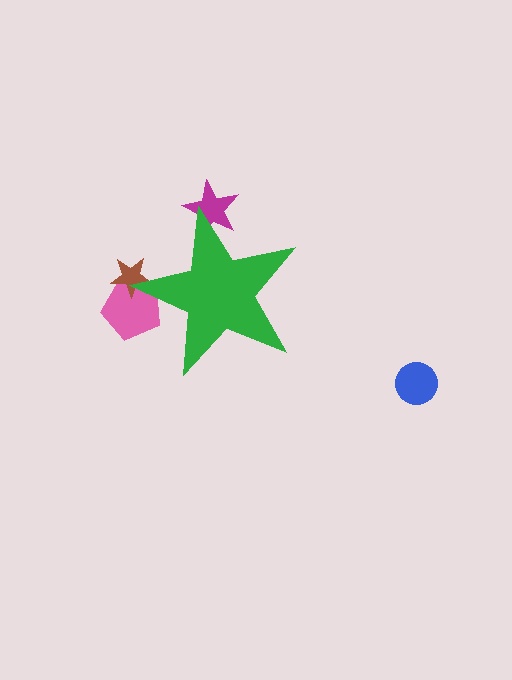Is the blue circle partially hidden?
No, the blue circle is fully visible.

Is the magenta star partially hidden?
Yes, the magenta star is partially hidden behind the green star.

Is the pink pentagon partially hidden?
Yes, the pink pentagon is partially hidden behind the green star.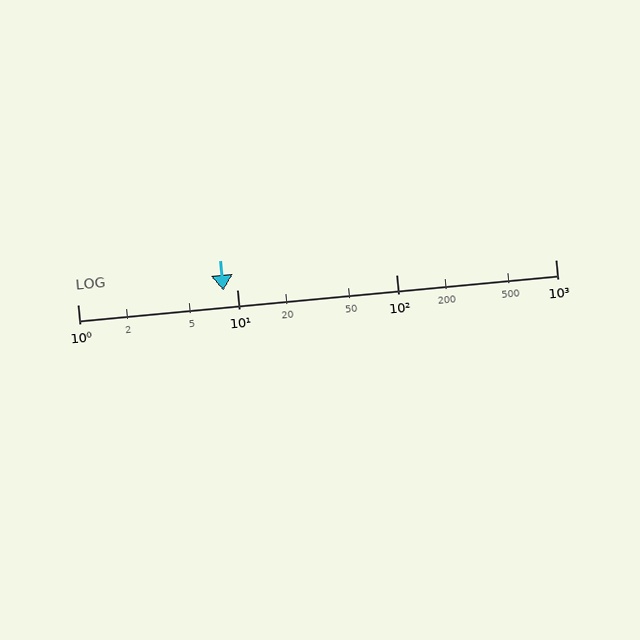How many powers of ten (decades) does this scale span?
The scale spans 3 decades, from 1 to 1000.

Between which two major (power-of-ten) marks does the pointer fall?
The pointer is between 1 and 10.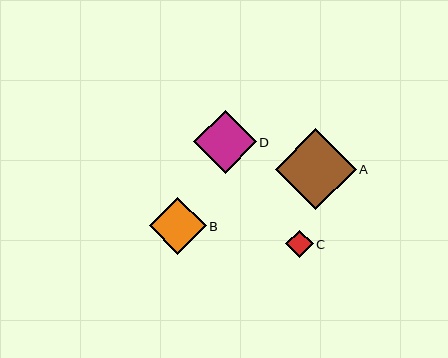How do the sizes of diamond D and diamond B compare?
Diamond D and diamond B are approximately the same size.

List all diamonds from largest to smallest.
From largest to smallest: A, D, B, C.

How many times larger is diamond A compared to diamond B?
Diamond A is approximately 1.4 times the size of diamond B.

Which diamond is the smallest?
Diamond C is the smallest with a size of approximately 28 pixels.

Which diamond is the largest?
Diamond A is the largest with a size of approximately 81 pixels.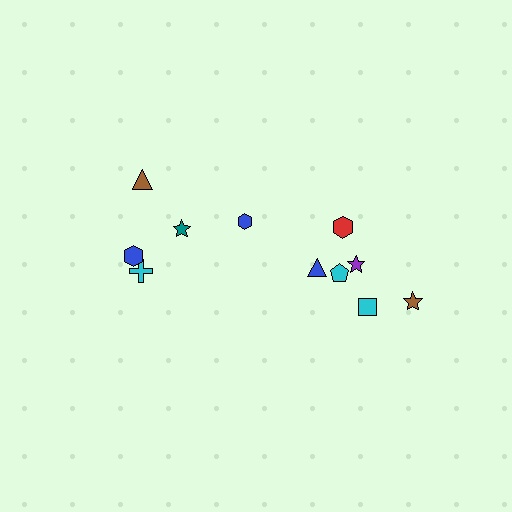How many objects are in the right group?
There are 7 objects.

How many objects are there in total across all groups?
There are 11 objects.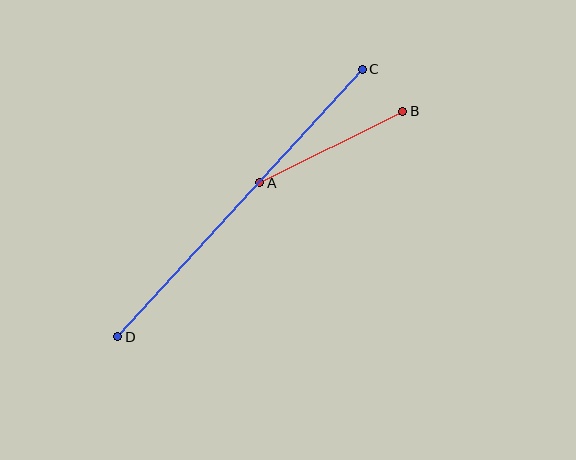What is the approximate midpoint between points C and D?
The midpoint is at approximately (240, 203) pixels.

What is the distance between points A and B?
The distance is approximately 160 pixels.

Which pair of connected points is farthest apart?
Points C and D are farthest apart.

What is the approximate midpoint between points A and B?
The midpoint is at approximately (331, 147) pixels.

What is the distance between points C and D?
The distance is approximately 362 pixels.